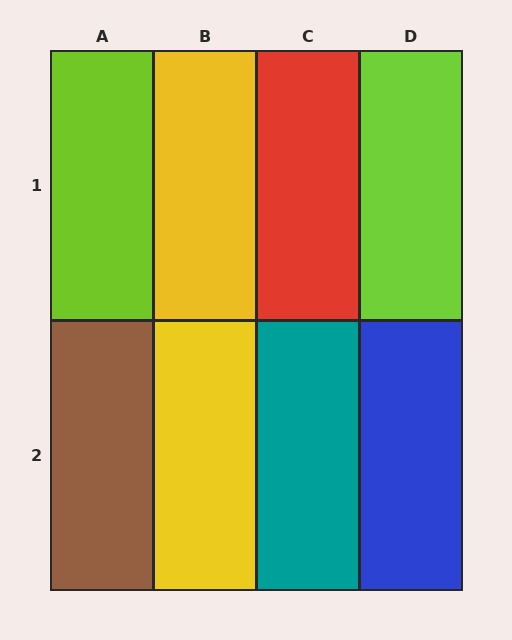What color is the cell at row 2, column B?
Yellow.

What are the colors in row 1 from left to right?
Lime, yellow, red, lime.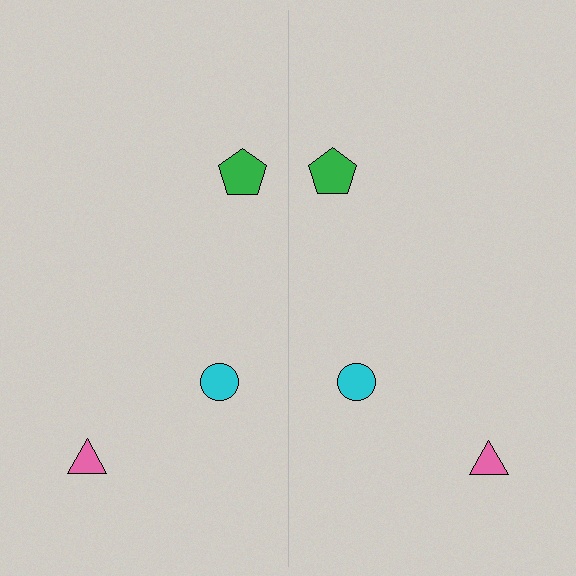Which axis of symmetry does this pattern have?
The pattern has a vertical axis of symmetry running through the center of the image.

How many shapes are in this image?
There are 6 shapes in this image.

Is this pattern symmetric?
Yes, this pattern has bilateral (reflection) symmetry.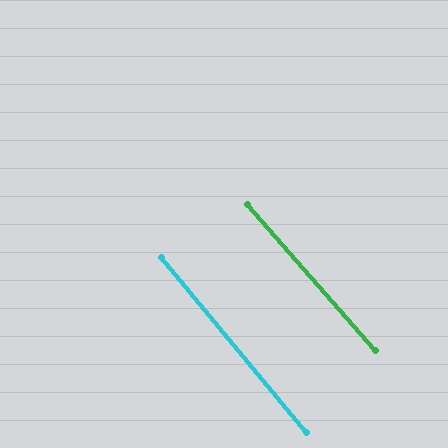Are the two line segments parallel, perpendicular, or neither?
Parallel — their directions differ by only 1.5°.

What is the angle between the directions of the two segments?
Approximately 1 degree.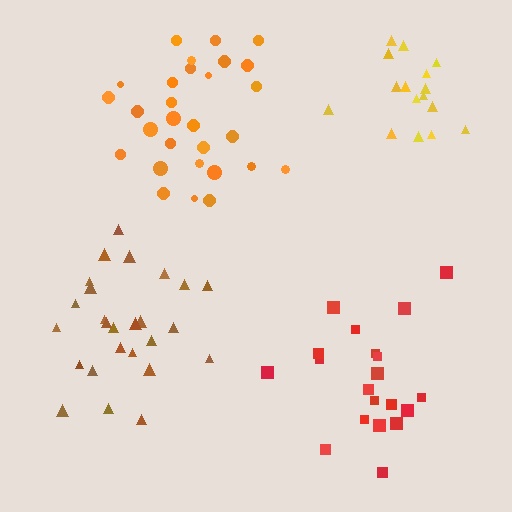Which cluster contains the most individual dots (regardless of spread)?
Orange (29).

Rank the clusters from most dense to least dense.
yellow, brown, orange, red.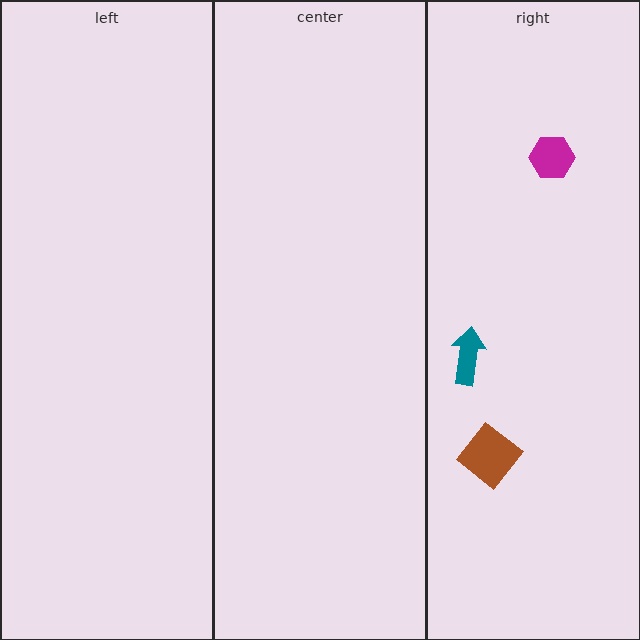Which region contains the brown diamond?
The right region.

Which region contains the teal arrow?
The right region.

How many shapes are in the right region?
3.